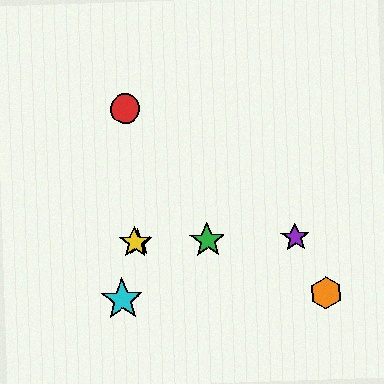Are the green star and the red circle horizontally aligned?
No, the green star is at y≈240 and the red circle is at y≈109.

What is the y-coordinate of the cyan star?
The cyan star is at y≈299.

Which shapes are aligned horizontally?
The blue star, the green star, the yellow star, the purple star are aligned horizontally.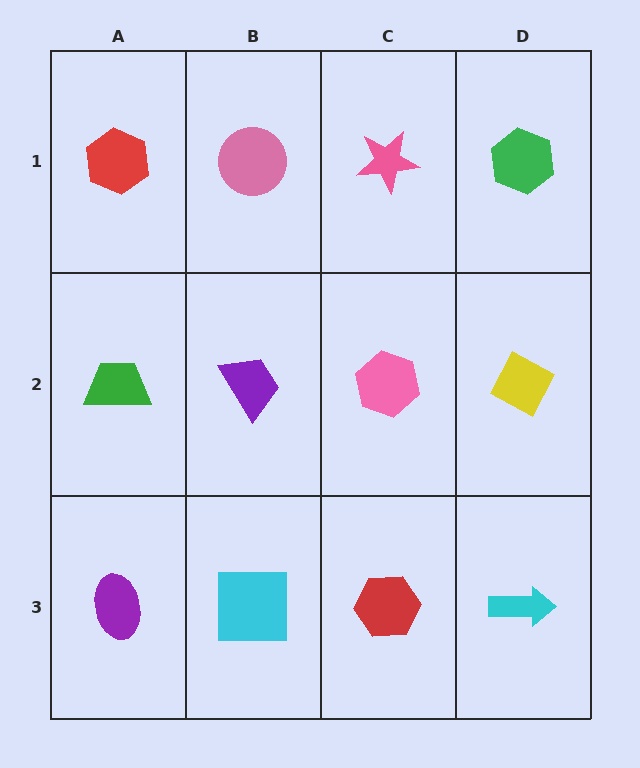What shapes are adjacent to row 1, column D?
A yellow diamond (row 2, column D), a pink star (row 1, column C).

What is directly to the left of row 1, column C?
A pink circle.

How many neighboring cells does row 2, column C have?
4.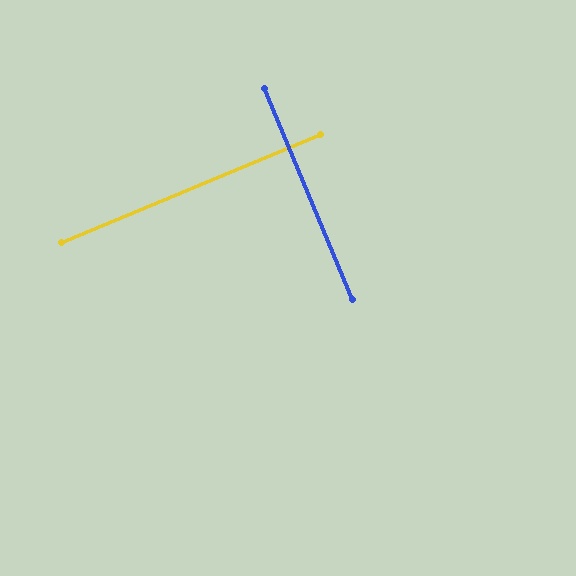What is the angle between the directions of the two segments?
Approximately 90 degrees.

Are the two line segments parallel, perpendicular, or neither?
Perpendicular — they meet at approximately 90°.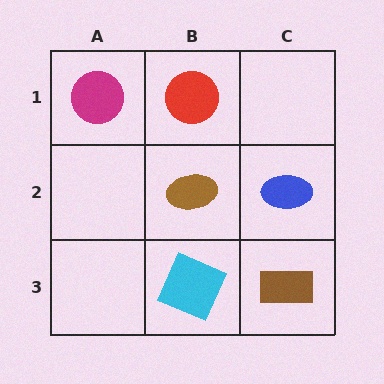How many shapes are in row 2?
2 shapes.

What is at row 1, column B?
A red circle.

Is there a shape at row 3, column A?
No, that cell is empty.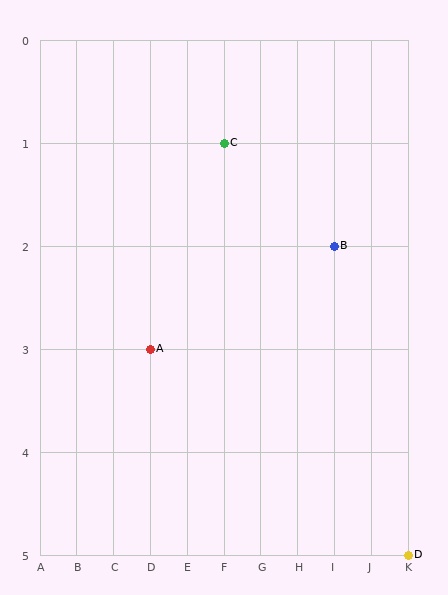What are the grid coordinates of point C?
Point C is at grid coordinates (F, 1).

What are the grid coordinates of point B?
Point B is at grid coordinates (I, 2).